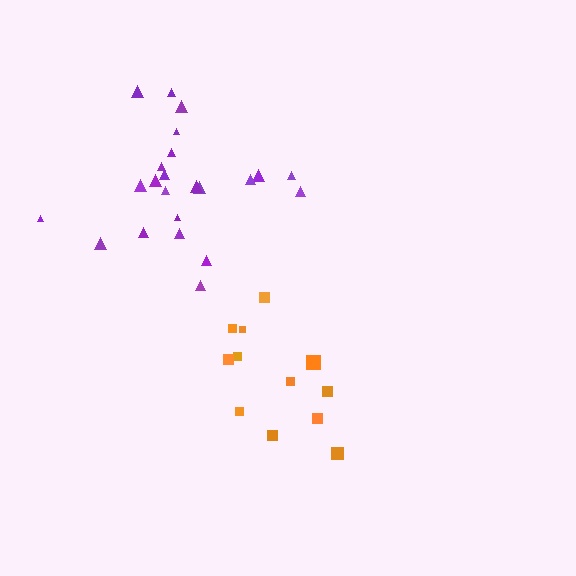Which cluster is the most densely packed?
Purple.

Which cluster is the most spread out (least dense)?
Orange.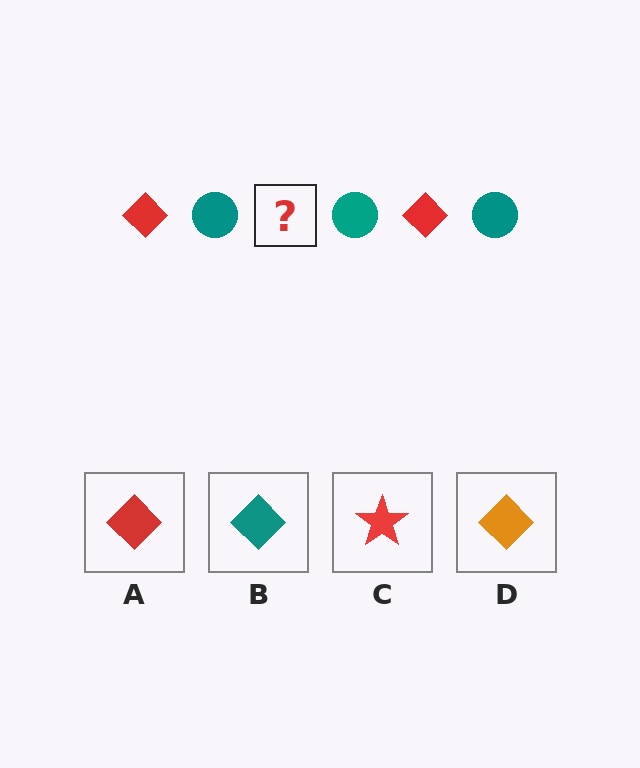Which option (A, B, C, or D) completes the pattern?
A.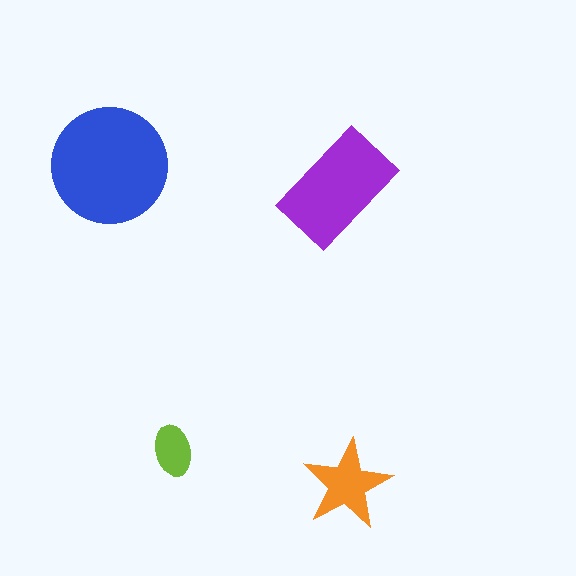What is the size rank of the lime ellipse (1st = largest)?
4th.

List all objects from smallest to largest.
The lime ellipse, the orange star, the purple rectangle, the blue circle.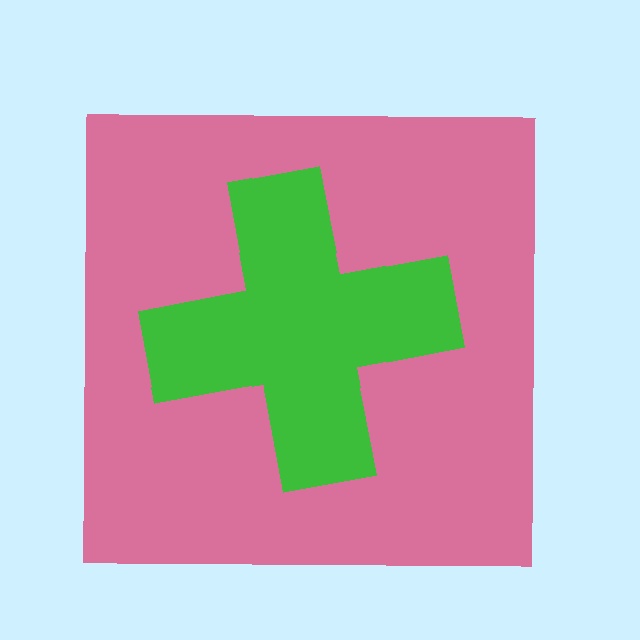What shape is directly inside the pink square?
The green cross.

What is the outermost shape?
The pink square.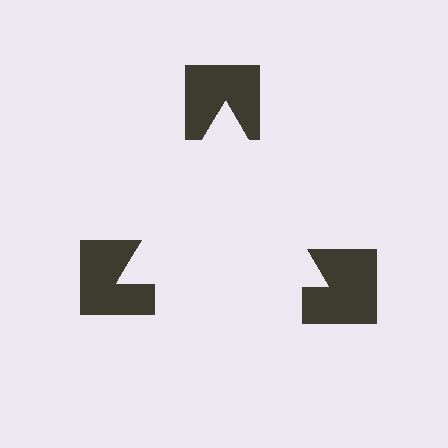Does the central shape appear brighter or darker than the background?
It typically appears slightly brighter than the background, even though no actual brightness change is drawn.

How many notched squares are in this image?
There are 3 — one at each vertex of the illusory triangle.